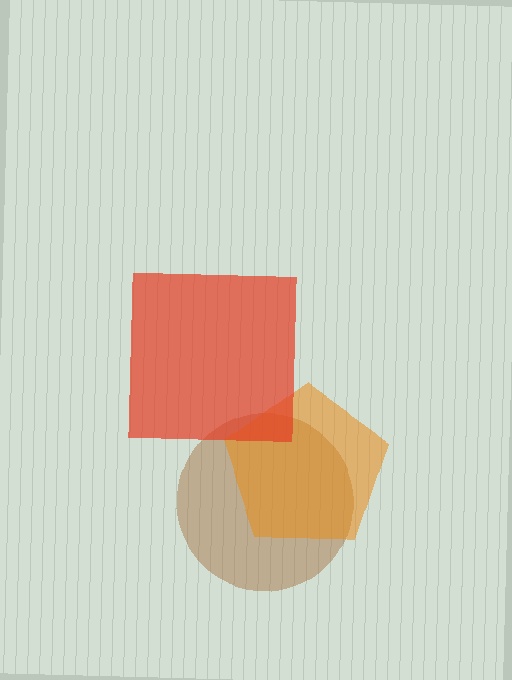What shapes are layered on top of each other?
The layered shapes are: a brown circle, an orange pentagon, a red square.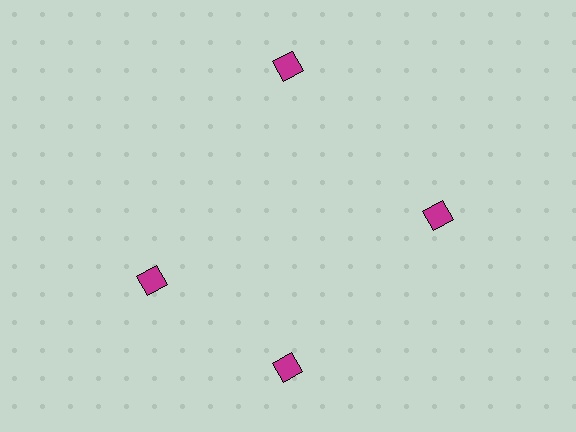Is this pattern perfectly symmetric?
No. The 4 magenta diamonds are arranged in a ring, but one element near the 9 o'clock position is rotated out of alignment along the ring, breaking the 4-fold rotational symmetry.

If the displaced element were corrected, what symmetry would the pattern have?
It would have 4-fold rotational symmetry — the pattern would map onto itself every 90 degrees.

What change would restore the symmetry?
The symmetry would be restored by rotating it back into even spacing with its neighbors so that all 4 diamonds sit at equal angles and equal distance from the center.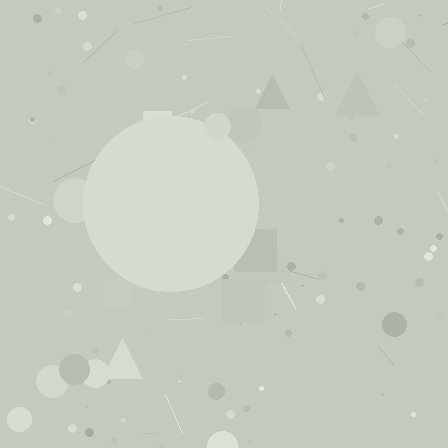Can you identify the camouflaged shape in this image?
The camouflaged shape is a circle.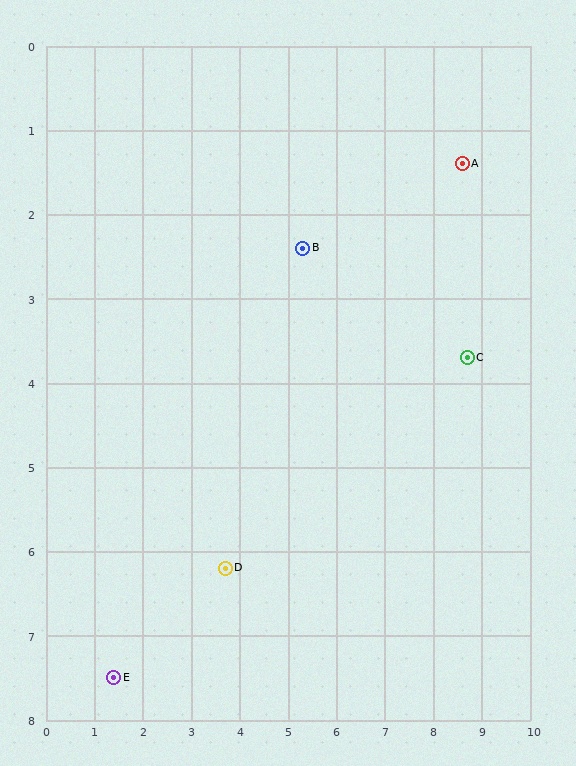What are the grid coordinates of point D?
Point D is at approximately (3.7, 6.2).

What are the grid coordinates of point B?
Point B is at approximately (5.3, 2.4).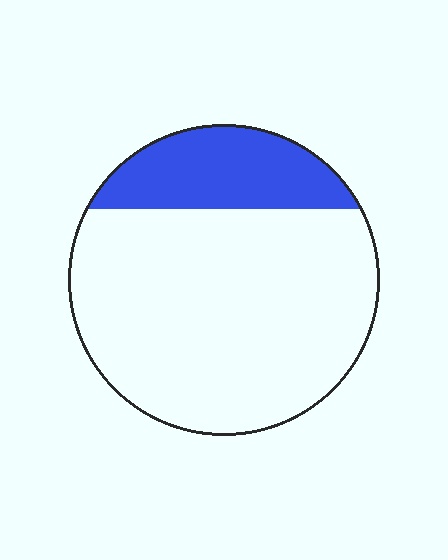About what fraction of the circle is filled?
About one fifth (1/5).